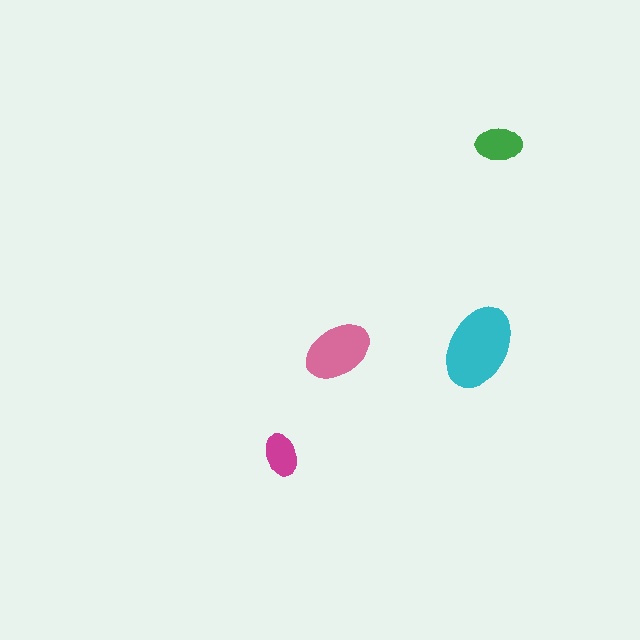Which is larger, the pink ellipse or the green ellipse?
The pink one.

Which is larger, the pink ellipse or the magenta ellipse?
The pink one.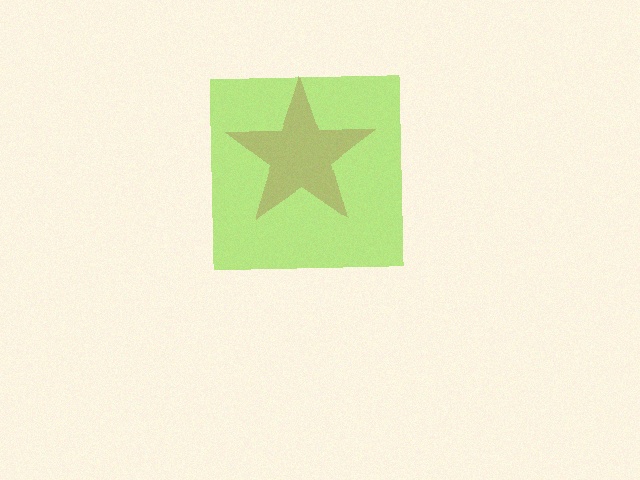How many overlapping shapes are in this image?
There are 2 overlapping shapes in the image.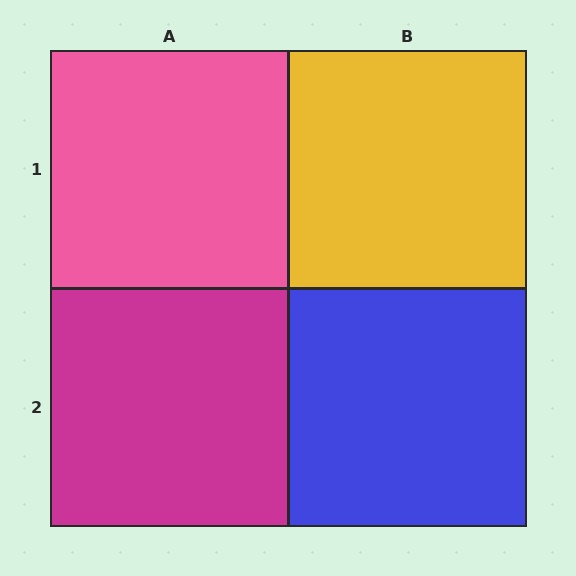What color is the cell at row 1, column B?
Yellow.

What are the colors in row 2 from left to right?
Magenta, blue.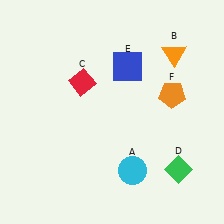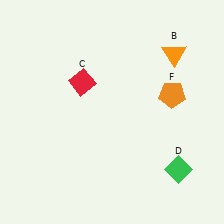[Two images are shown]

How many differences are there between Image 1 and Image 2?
There are 2 differences between the two images.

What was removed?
The cyan circle (A), the blue square (E) were removed in Image 2.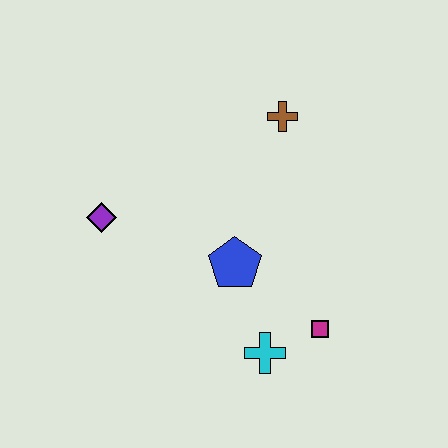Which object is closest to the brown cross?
The blue pentagon is closest to the brown cross.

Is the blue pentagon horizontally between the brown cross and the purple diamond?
Yes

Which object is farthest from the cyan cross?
The brown cross is farthest from the cyan cross.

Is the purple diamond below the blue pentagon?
No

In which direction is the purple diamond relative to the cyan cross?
The purple diamond is to the left of the cyan cross.